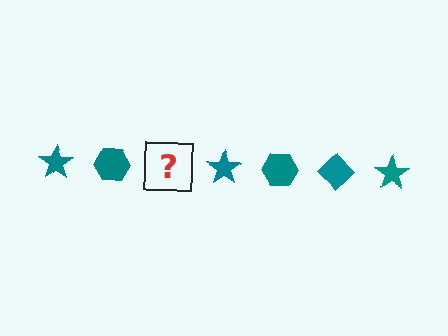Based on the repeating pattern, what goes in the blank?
The blank should be a teal diamond.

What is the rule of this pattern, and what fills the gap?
The rule is that the pattern cycles through star, hexagon, diamond shapes in teal. The gap should be filled with a teal diamond.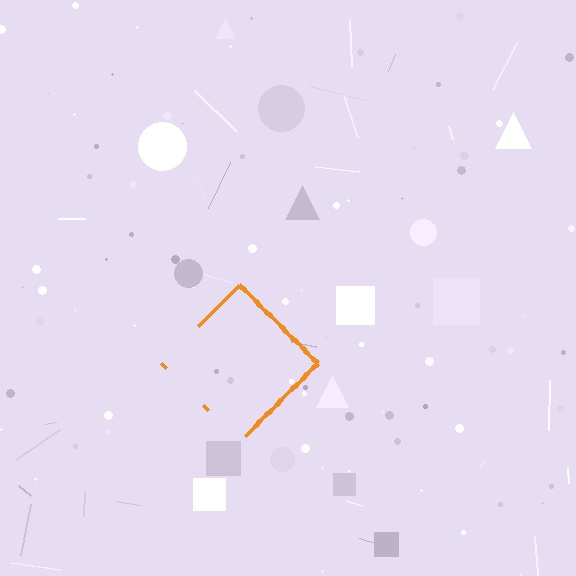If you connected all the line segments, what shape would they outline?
They would outline a diamond.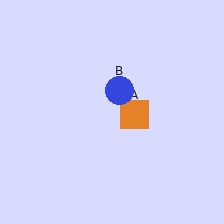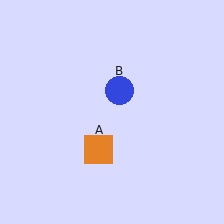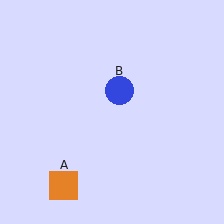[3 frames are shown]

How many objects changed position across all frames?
1 object changed position: orange square (object A).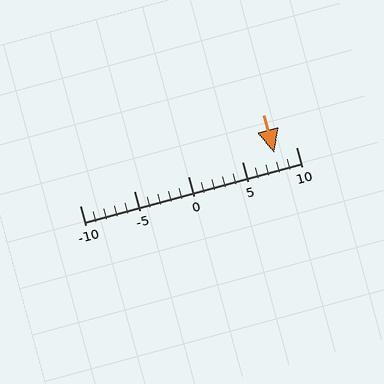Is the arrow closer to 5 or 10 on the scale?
The arrow is closer to 10.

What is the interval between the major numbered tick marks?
The major tick marks are spaced 5 units apart.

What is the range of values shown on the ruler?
The ruler shows values from -10 to 10.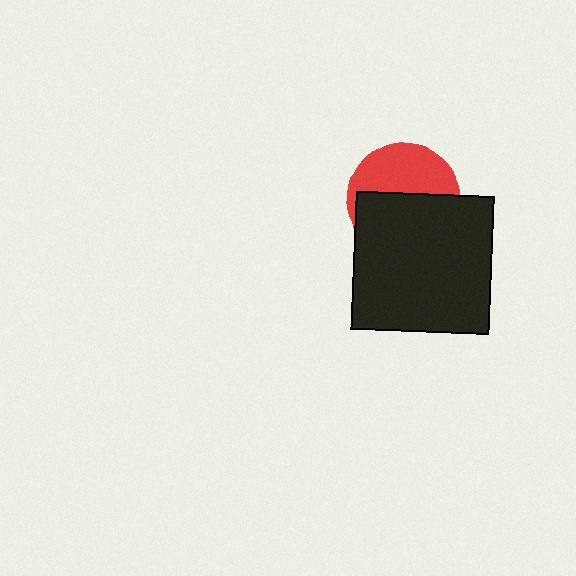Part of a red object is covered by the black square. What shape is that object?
It is a circle.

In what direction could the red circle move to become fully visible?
The red circle could move up. That would shift it out from behind the black square entirely.